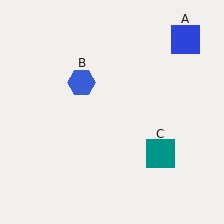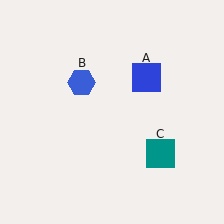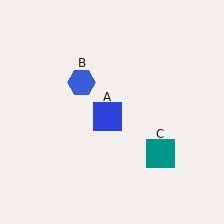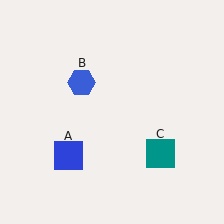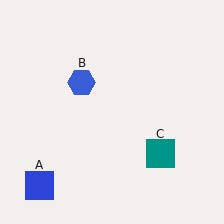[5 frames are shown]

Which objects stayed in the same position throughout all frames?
Blue hexagon (object B) and teal square (object C) remained stationary.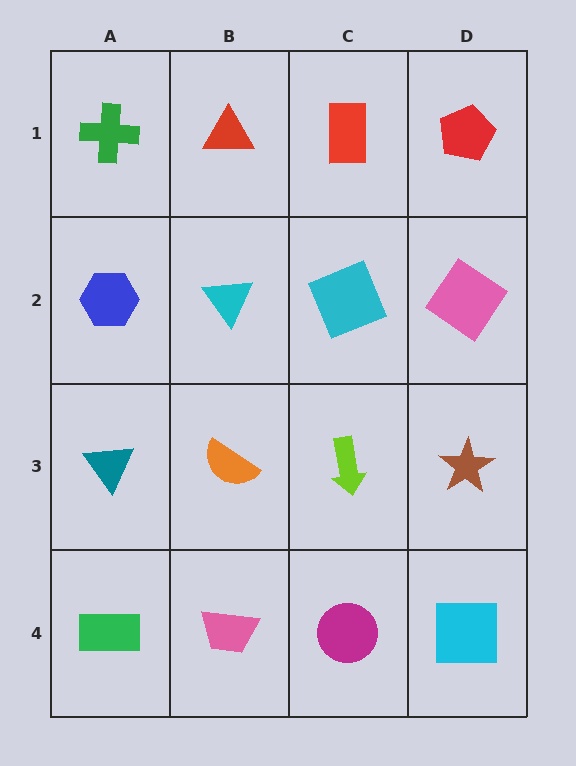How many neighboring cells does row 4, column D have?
2.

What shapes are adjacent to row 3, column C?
A cyan square (row 2, column C), a magenta circle (row 4, column C), an orange semicircle (row 3, column B), a brown star (row 3, column D).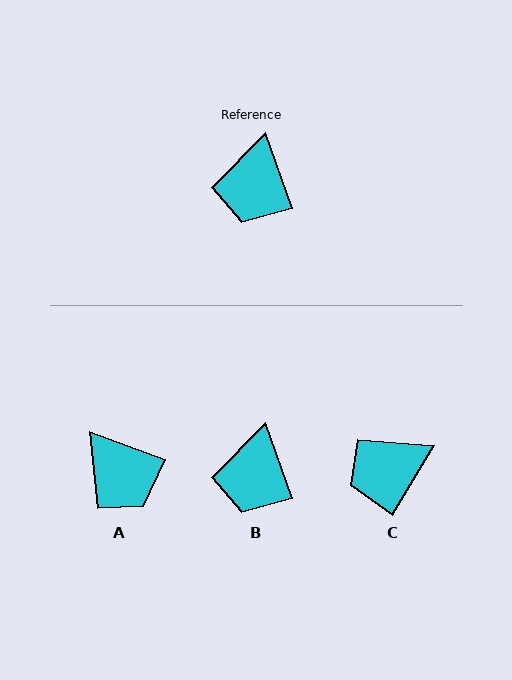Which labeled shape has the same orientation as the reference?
B.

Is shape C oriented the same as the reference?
No, it is off by about 50 degrees.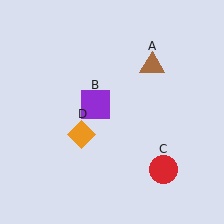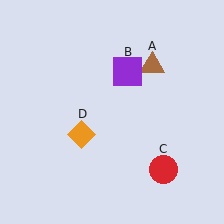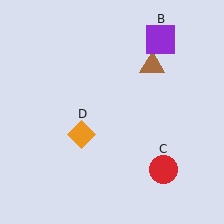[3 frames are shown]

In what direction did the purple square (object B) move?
The purple square (object B) moved up and to the right.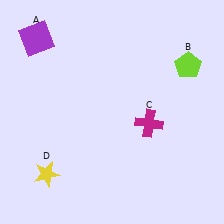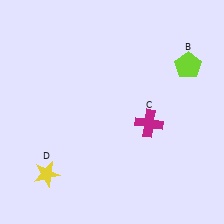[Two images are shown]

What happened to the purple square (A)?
The purple square (A) was removed in Image 2. It was in the top-left area of Image 1.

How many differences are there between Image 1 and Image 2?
There is 1 difference between the two images.